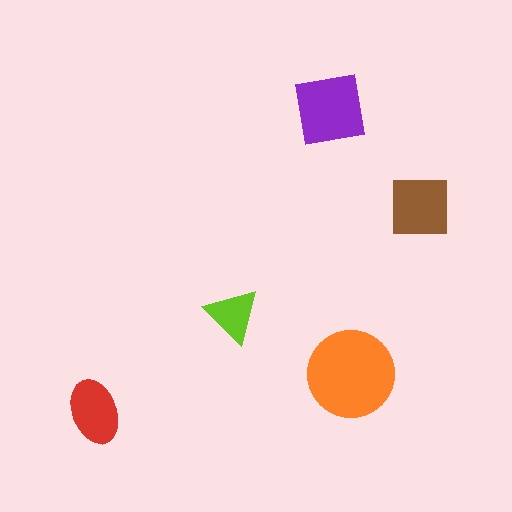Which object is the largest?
The orange circle.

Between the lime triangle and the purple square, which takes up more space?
The purple square.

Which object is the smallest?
The lime triangle.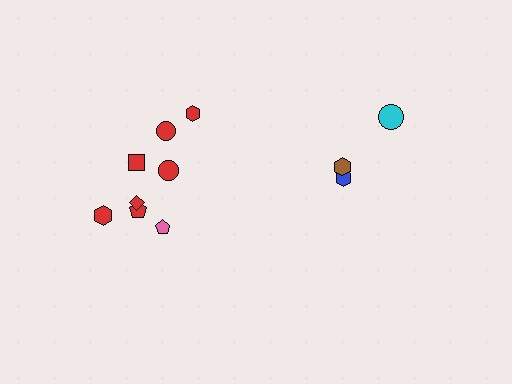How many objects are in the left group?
There are 8 objects.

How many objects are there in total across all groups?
There are 11 objects.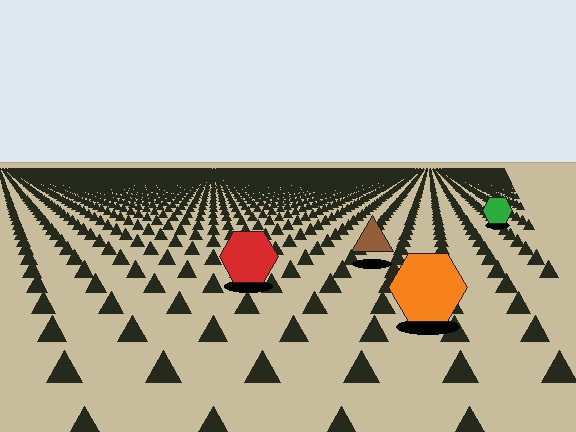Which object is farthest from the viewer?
The green hexagon is farthest from the viewer. It appears smaller and the ground texture around it is denser.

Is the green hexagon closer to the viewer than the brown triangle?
No. The brown triangle is closer — you can tell from the texture gradient: the ground texture is coarser near it.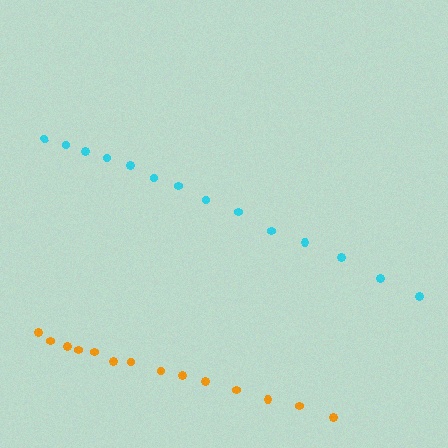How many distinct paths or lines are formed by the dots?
There are 2 distinct paths.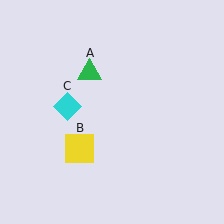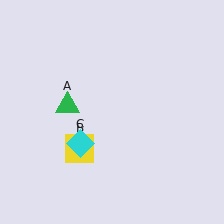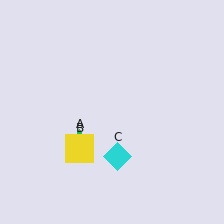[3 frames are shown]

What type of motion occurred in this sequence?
The green triangle (object A), cyan diamond (object C) rotated counterclockwise around the center of the scene.